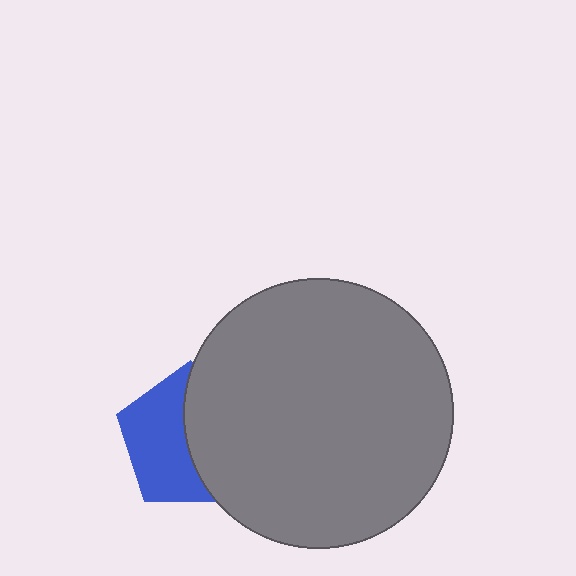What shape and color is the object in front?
The object in front is a gray circle.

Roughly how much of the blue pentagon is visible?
About half of it is visible (roughly 51%).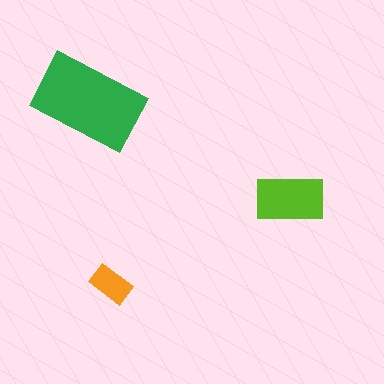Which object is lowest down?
The orange rectangle is bottommost.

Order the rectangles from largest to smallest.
the green one, the lime one, the orange one.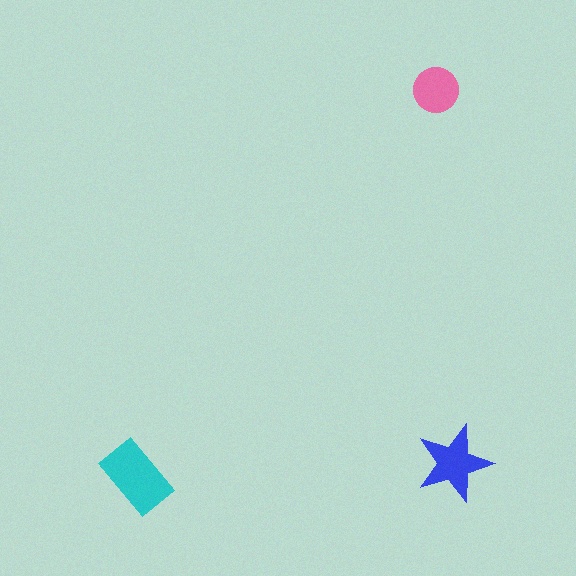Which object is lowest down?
The cyan rectangle is bottommost.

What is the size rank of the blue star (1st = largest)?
2nd.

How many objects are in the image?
There are 3 objects in the image.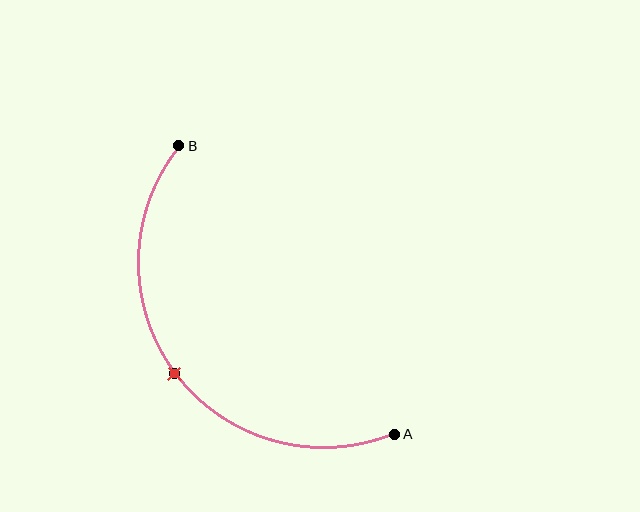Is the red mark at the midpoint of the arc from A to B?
Yes. The red mark lies on the arc at equal arc-length from both A and B — it is the arc midpoint.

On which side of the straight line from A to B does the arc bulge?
The arc bulges below and to the left of the straight line connecting A and B.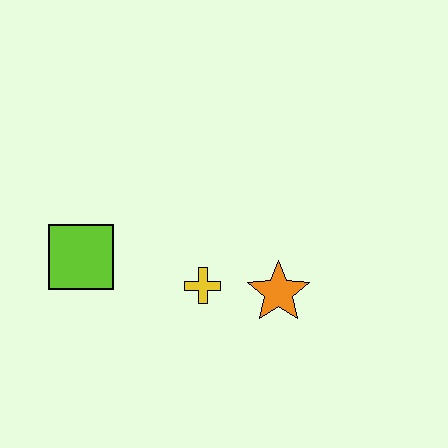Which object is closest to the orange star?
The yellow cross is closest to the orange star.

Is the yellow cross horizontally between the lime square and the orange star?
Yes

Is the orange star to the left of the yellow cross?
No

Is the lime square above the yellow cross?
Yes